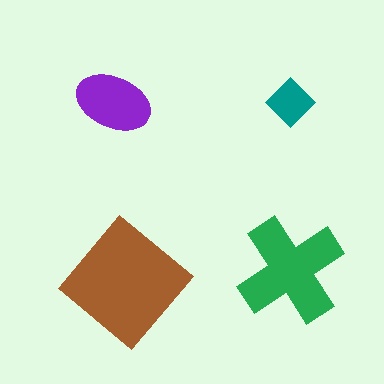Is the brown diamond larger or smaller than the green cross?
Larger.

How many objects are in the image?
There are 4 objects in the image.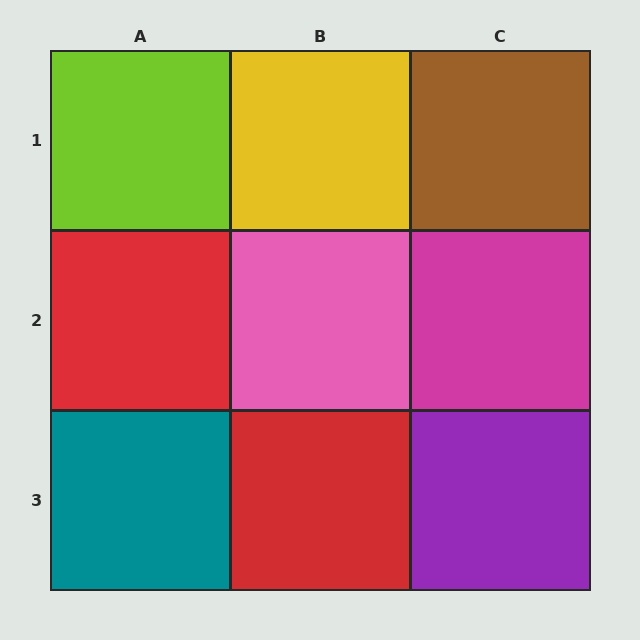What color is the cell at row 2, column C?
Magenta.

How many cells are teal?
1 cell is teal.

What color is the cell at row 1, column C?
Brown.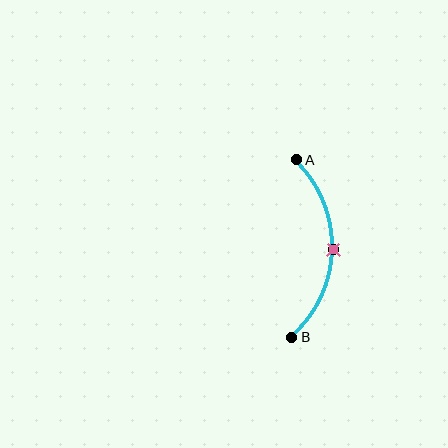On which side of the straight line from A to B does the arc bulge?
The arc bulges to the right of the straight line connecting A and B.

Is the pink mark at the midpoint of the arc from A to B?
Yes. The pink mark lies on the arc at equal arc-length from both A and B — it is the arc midpoint.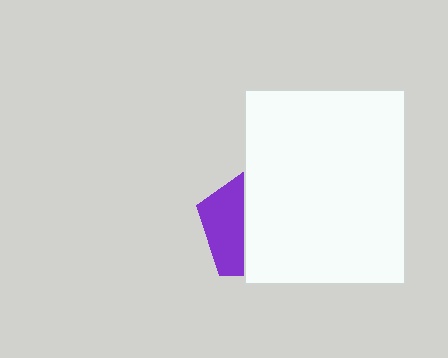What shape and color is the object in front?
The object in front is a white rectangle.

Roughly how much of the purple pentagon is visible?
A small part of it is visible (roughly 36%).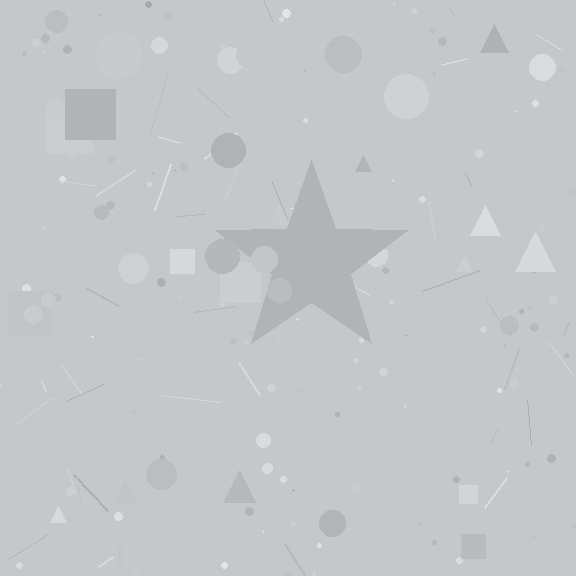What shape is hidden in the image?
A star is hidden in the image.